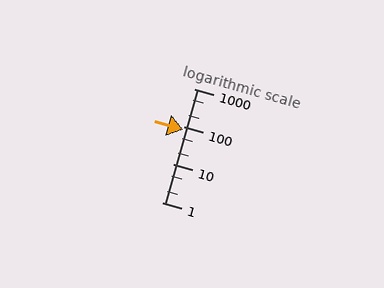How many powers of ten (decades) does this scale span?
The scale spans 3 decades, from 1 to 1000.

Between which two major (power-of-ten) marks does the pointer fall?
The pointer is between 10 and 100.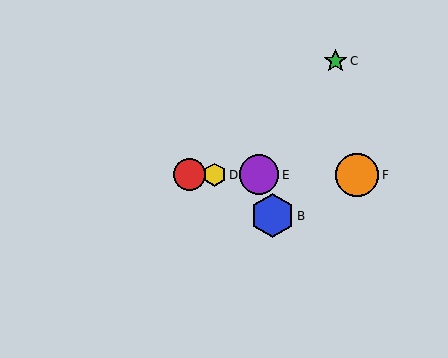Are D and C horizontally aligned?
No, D is at y≈175 and C is at y≈61.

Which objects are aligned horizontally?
Objects A, D, E, F are aligned horizontally.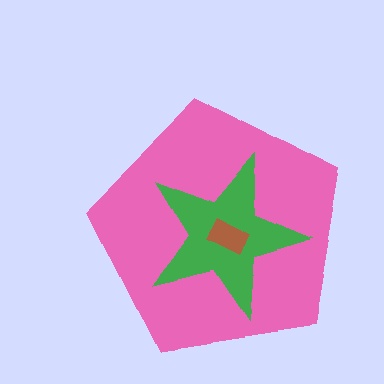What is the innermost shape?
The brown rectangle.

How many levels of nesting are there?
3.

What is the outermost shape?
The pink pentagon.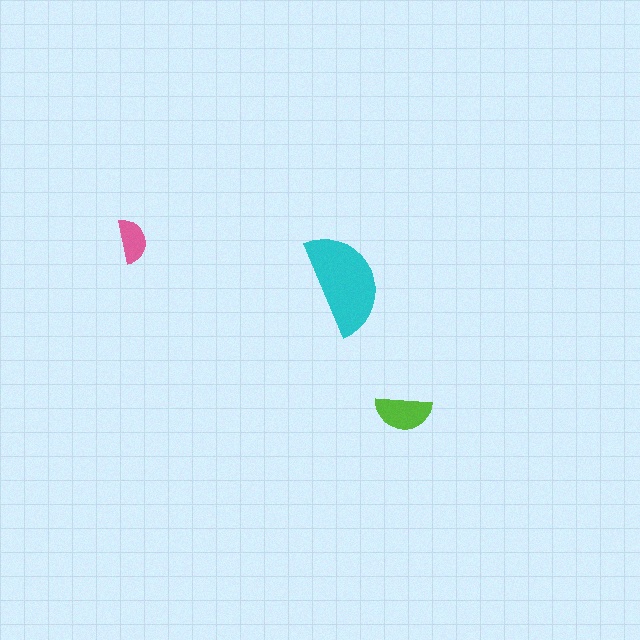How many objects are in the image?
There are 3 objects in the image.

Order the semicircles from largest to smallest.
the cyan one, the lime one, the pink one.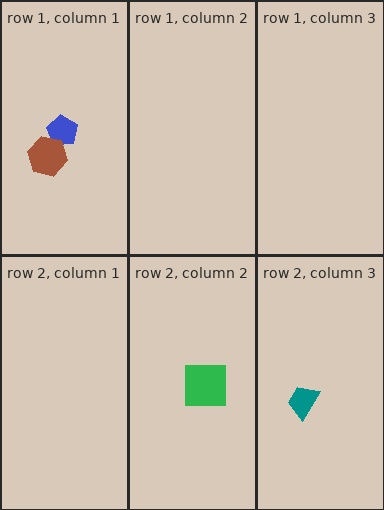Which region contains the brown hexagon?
The row 1, column 1 region.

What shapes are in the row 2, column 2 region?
The green square.